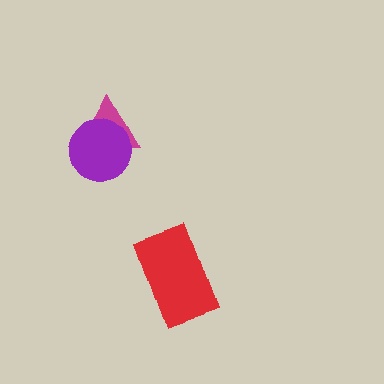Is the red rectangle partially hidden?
No, no other shape covers it.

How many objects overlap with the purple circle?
1 object overlaps with the purple circle.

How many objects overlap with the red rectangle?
0 objects overlap with the red rectangle.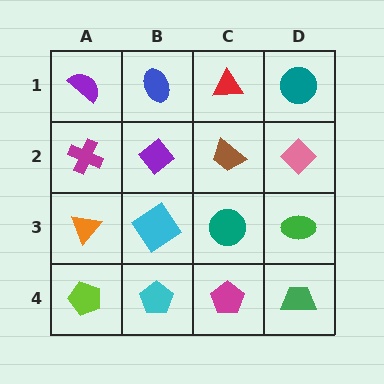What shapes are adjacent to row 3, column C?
A brown trapezoid (row 2, column C), a magenta pentagon (row 4, column C), a cyan diamond (row 3, column B), a green ellipse (row 3, column D).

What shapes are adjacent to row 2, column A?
A purple semicircle (row 1, column A), an orange triangle (row 3, column A), a purple diamond (row 2, column B).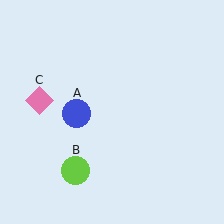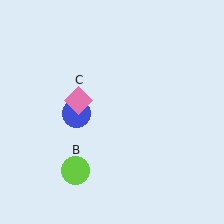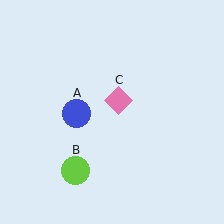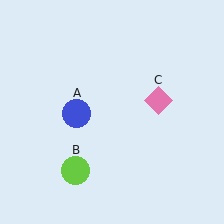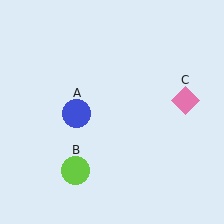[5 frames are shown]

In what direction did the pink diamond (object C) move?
The pink diamond (object C) moved right.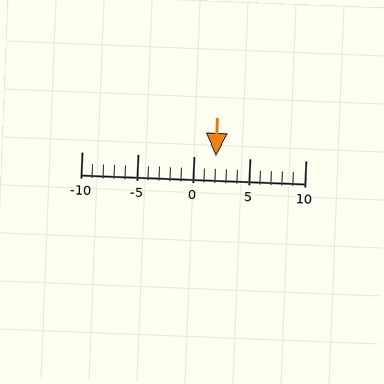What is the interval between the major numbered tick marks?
The major tick marks are spaced 5 units apart.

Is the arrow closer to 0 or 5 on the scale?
The arrow is closer to 0.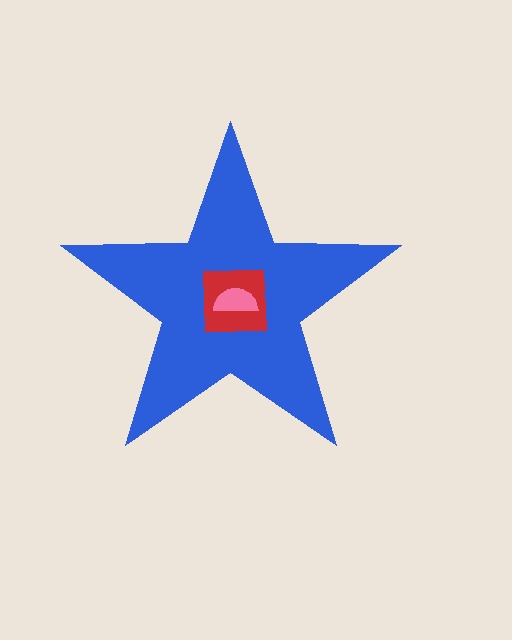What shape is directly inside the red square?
The pink semicircle.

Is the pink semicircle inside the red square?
Yes.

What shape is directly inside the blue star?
The red square.